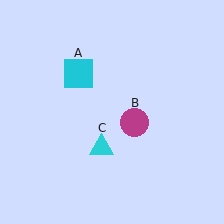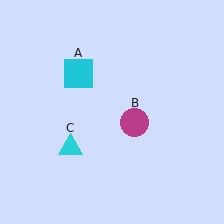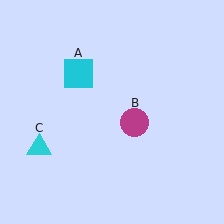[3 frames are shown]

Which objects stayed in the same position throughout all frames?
Cyan square (object A) and magenta circle (object B) remained stationary.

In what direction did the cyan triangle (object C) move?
The cyan triangle (object C) moved left.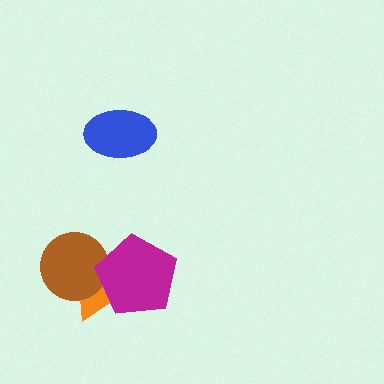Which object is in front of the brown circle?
The magenta pentagon is in front of the brown circle.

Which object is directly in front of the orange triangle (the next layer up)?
The brown circle is directly in front of the orange triangle.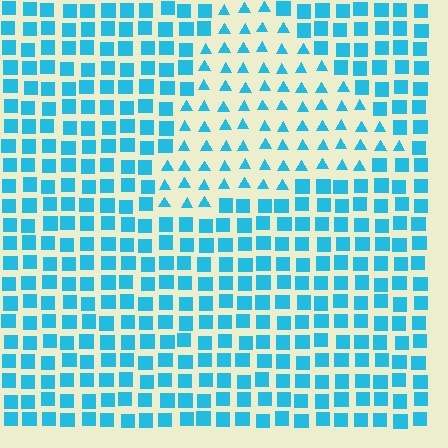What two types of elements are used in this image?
The image uses triangles inside the triangle region and squares outside it.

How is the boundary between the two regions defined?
The boundary is defined by a change in element shape: triangles inside vs. squares outside. All elements share the same color and spacing.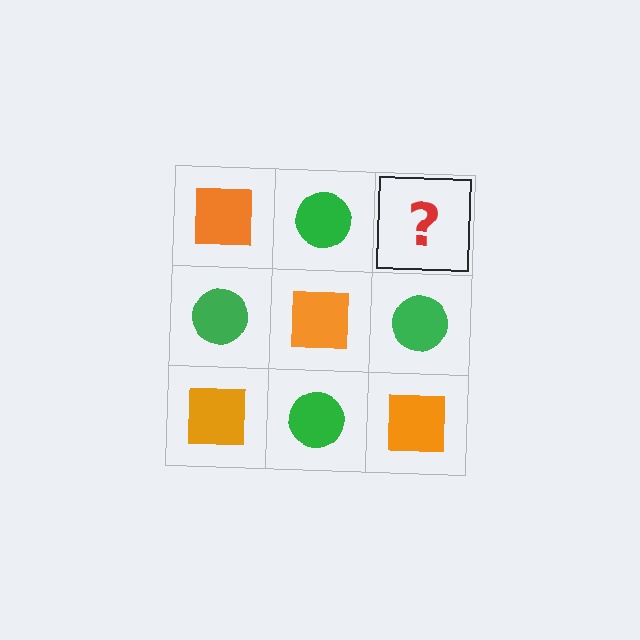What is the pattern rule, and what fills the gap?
The rule is that it alternates orange square and green circle in a checkerboard pattern. The gap should be filled with an orange square.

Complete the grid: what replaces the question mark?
The question mark should be replaced with an orange square.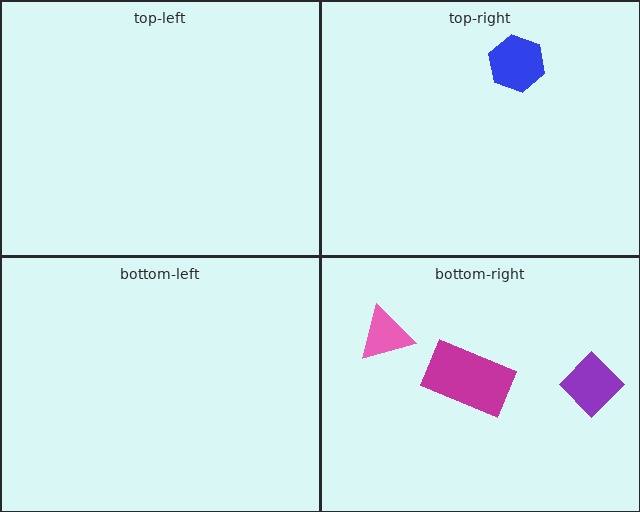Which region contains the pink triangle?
The bottom-right region.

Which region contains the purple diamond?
The bottom-right region.